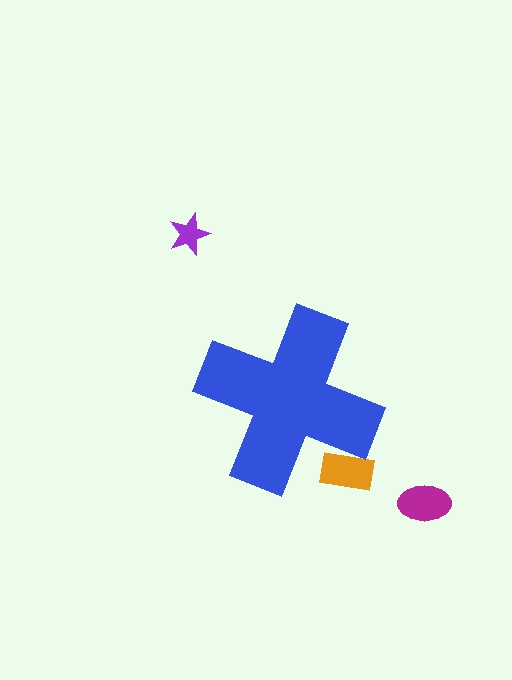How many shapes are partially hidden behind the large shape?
1 shape is partially hidden.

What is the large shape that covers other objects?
A blue cross.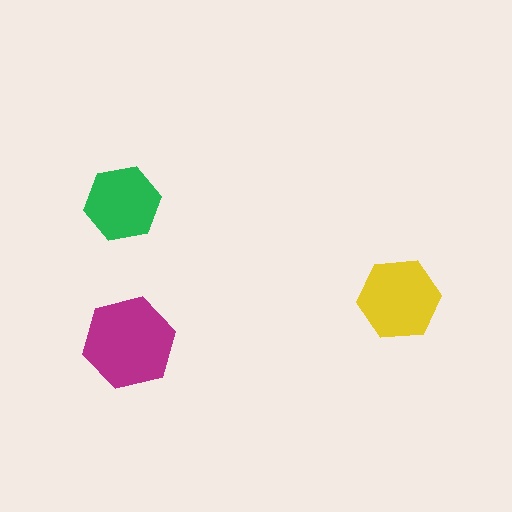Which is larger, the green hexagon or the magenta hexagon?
The magenta one.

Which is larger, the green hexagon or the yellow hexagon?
The yellow one.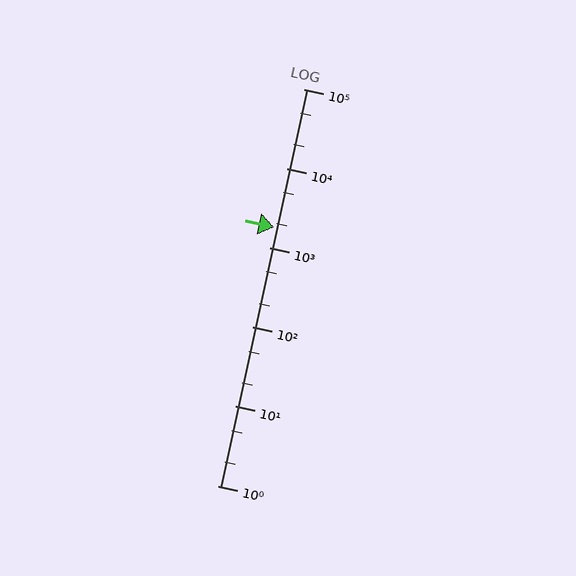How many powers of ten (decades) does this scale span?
The scale spans 5 decades, from 1 to 100000.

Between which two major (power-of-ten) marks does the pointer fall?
The pointer is between 1000 and 10000.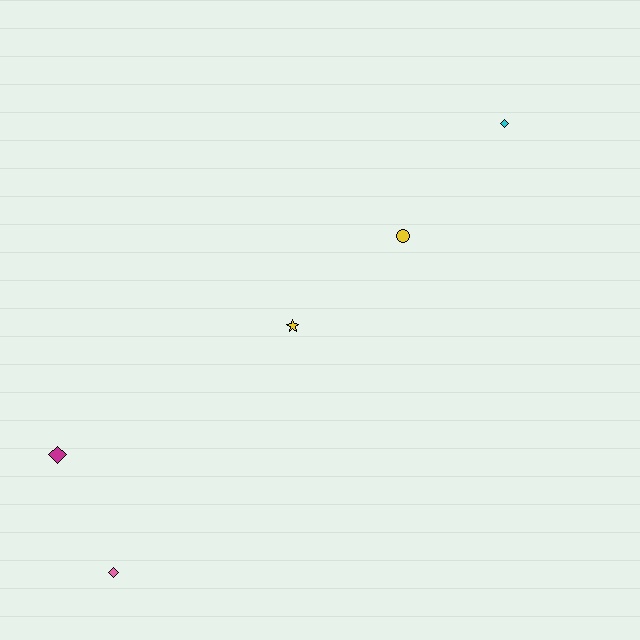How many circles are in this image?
There is 1 circle.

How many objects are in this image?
There are 5 objects.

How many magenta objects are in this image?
There is 1 magenta object.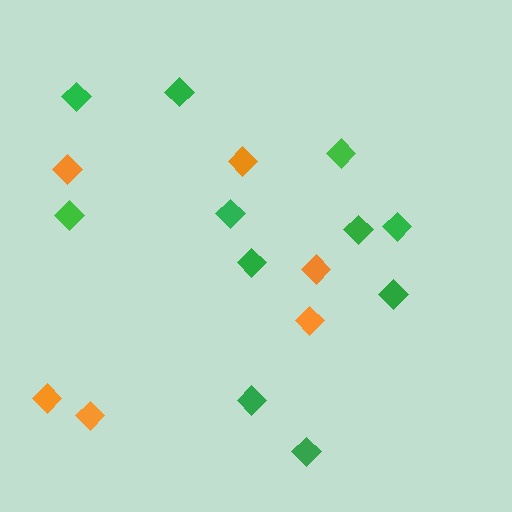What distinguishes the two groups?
There are 2 groups: one group of green diamonds (11) and one group of orange diamonds (6).